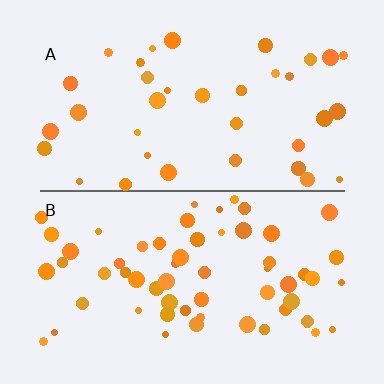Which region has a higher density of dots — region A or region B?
B (the bottom).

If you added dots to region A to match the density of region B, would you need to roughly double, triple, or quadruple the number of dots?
Approximately double.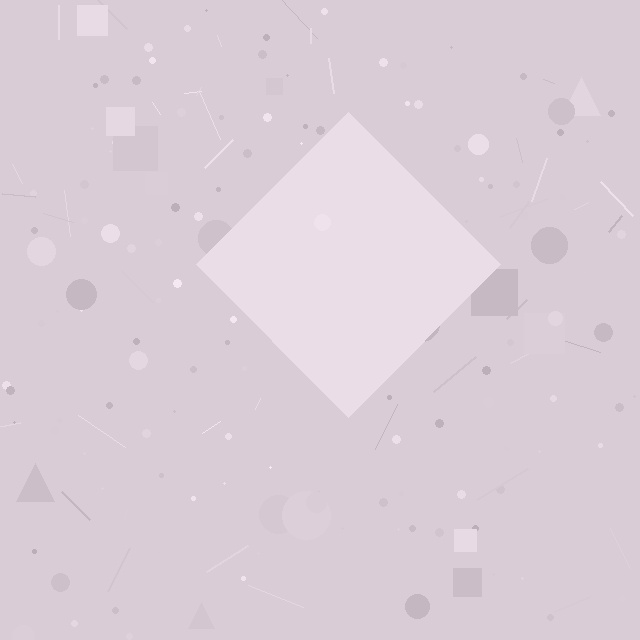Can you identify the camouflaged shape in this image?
The camouflaged shape is a diamond.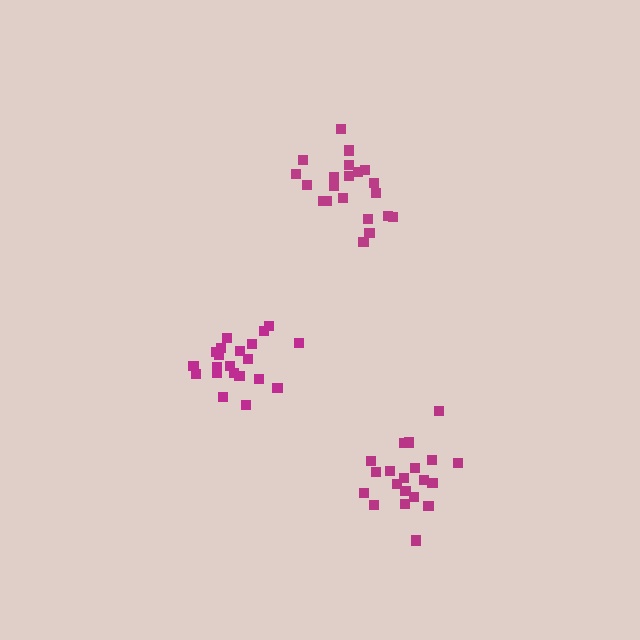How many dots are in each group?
Group 1: 21 dots, Group 2: 21 dots, Group 3: 20 dots (62 total).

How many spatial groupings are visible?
There are 3 spatial groupings.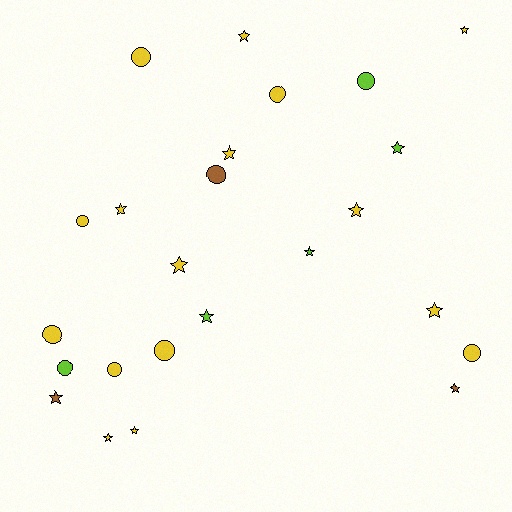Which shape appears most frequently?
Star, with 14 objects.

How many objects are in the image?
There are 24 objects.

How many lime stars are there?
There are 3 lime stars.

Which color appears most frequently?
Yellow, with 16 objects.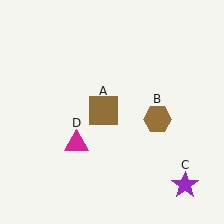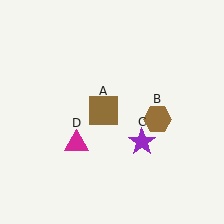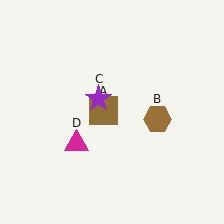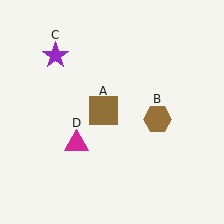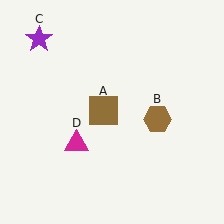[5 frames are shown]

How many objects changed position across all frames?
1 object changed position: purple star (object C).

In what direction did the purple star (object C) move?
The purple star (object C) moved up and to the left.